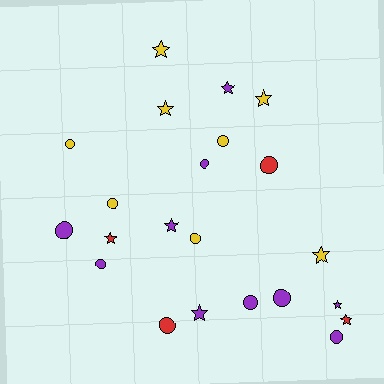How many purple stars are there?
There are 4 purple stars.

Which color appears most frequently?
Purple, with 10 objects.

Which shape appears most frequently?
Circle, with 12 objects.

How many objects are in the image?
There are 22 objects.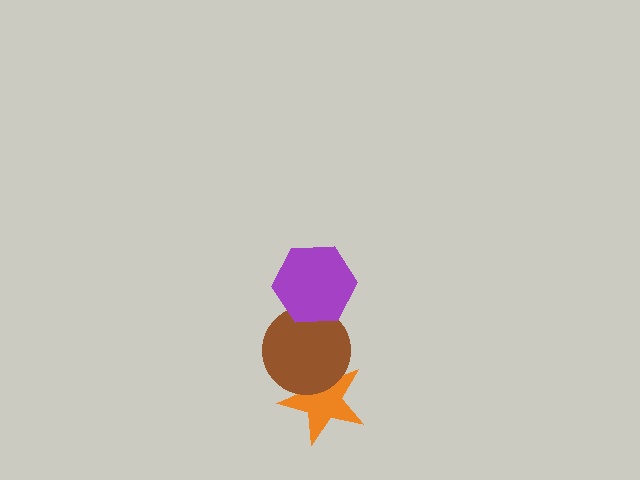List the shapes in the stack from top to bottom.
From top to bottom: the purple hexagon, the brown circle, the orange star.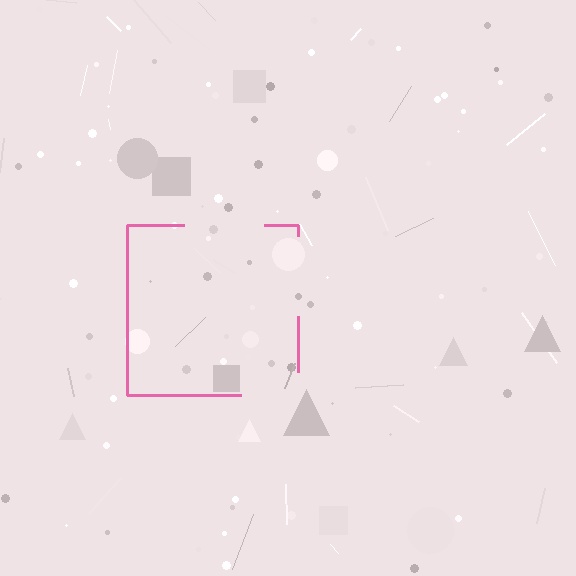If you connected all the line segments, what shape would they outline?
They would outline a square.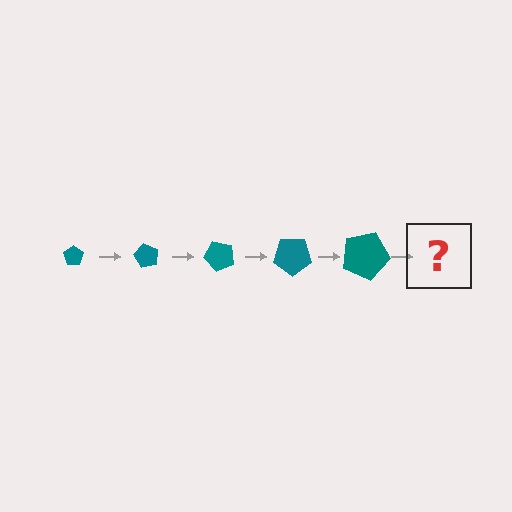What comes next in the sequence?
The next element should be a pentagon, larger than the previous one and rotated 300 degrees from the start.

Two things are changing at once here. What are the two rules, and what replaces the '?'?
The two rules are that the pentagon grows larger each step and it rotates 60 degrees each step. The '?' should be a pentagon, larger than the previous one and rotated 300 degrees from the start.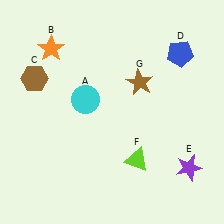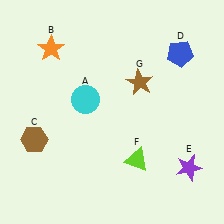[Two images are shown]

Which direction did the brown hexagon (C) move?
The brown hexagon (C) moved down.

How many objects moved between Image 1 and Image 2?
1 object moved between the two images.